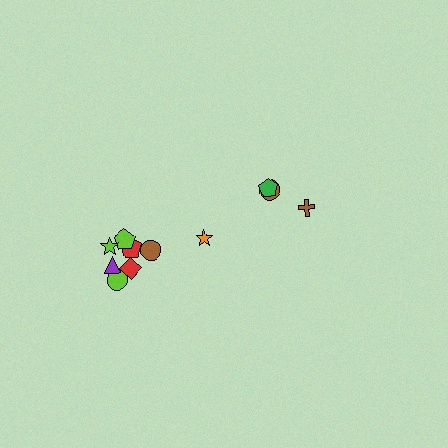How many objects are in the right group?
There are 3 objects.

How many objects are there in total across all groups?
There are 11 objects.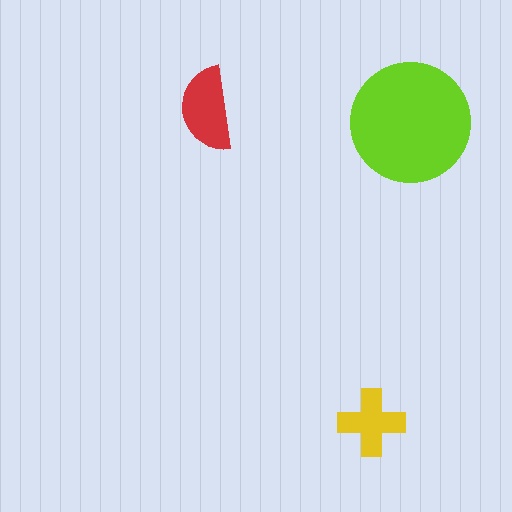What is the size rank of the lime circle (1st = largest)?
1st.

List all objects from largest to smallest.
The lime circle, the red semicircle, the yellow cross.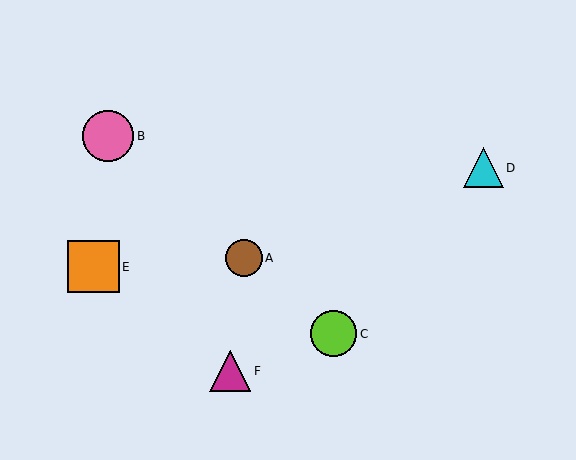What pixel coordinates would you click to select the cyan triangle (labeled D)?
Click at (484, 168) to select the cyan triangle D.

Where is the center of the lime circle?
The center of the lime circle is at (334, 334).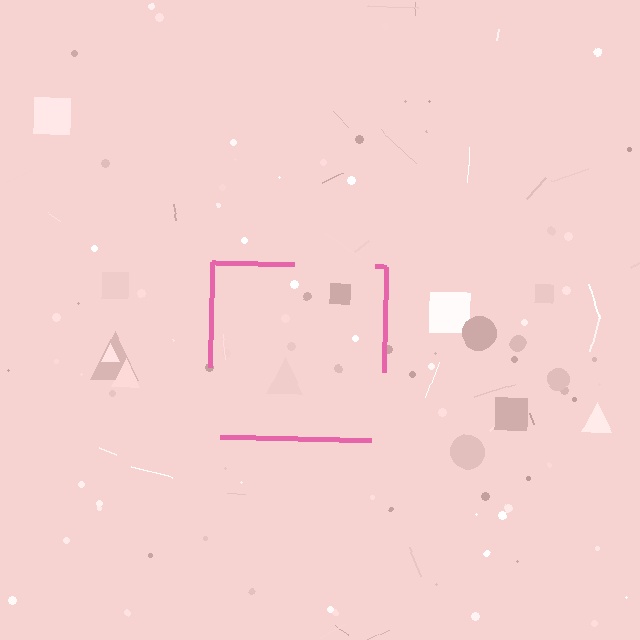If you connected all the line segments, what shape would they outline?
They would outline a square.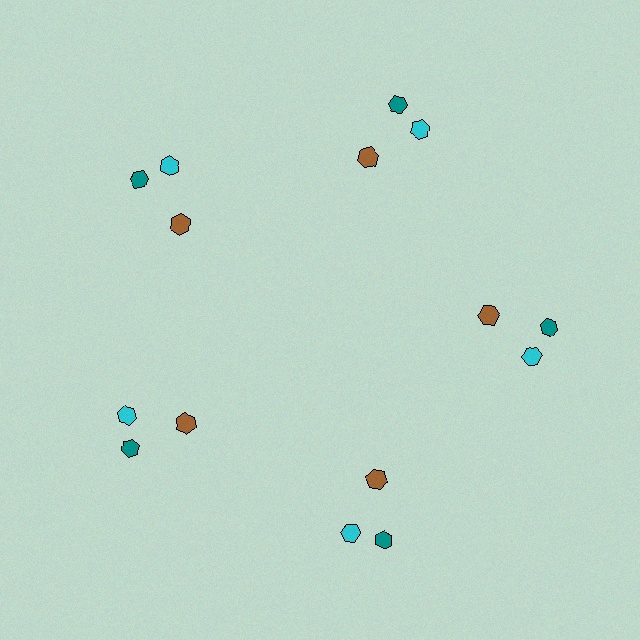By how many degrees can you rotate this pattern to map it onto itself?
The pattern maps onto itself every 72 degrees of rotation.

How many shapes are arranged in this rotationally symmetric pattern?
There are 15 shapes, arranged in 5 groups of 3.